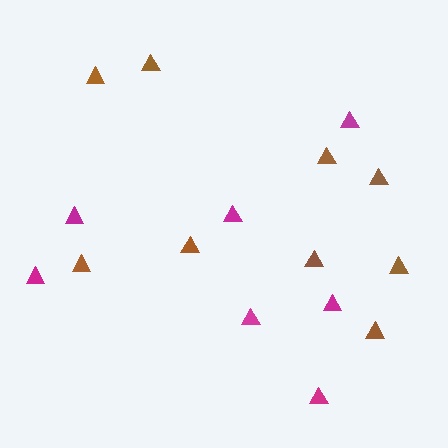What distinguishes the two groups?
There are 2 groups: one group of brown triangles (9) and one group of magenta triangles (7).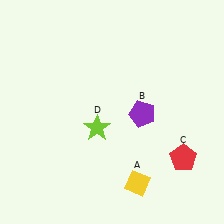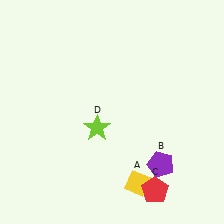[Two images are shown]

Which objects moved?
The objects that moved are: the purple pentagon (B), the red pentagon (C).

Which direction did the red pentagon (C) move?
The red pentagon (C) moved down.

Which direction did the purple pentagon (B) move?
The purple pentagon (B) moved down.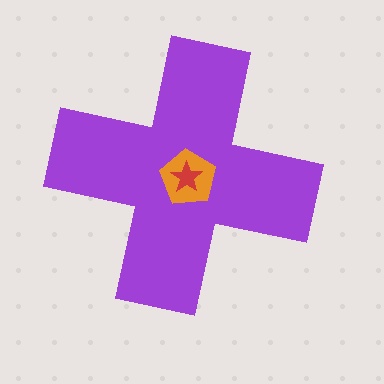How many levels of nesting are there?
3.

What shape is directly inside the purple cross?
The orange pentagon.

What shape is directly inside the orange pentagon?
The red star.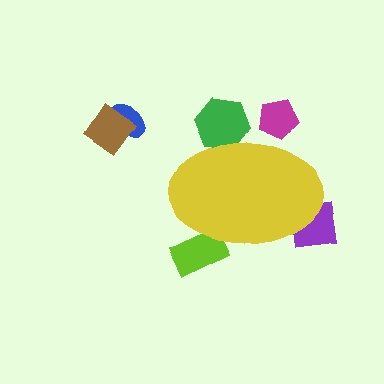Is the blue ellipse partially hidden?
No, the blue ellipse is fully visible.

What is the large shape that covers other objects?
A yellow ellipse.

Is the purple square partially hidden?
Yes, the purple square is partially hidden behind the yellow ellipse.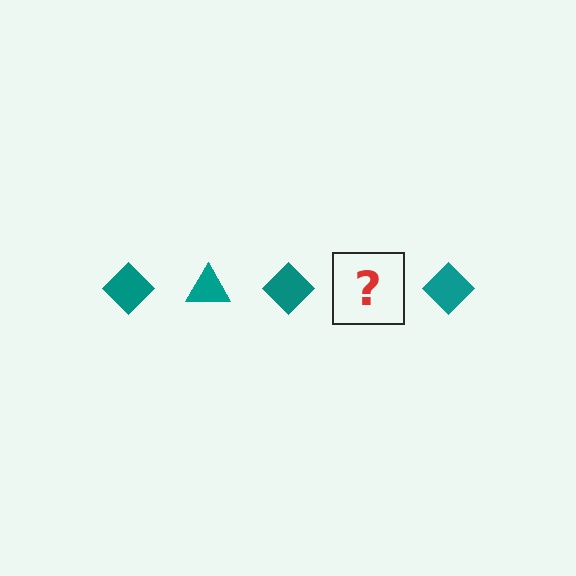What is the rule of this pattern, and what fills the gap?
The rule is that the pattern cycles through diamond, triangle shapes in teal. The gap should be filled with a teal triangle.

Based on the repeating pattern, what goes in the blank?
The blank should be a teal triangle.